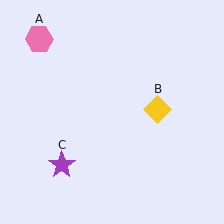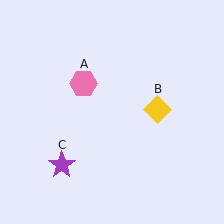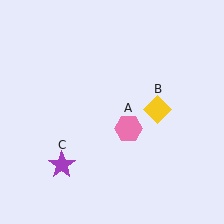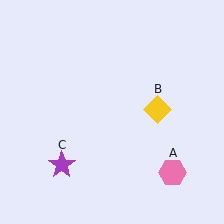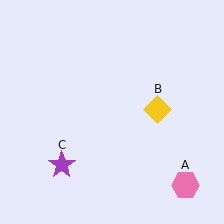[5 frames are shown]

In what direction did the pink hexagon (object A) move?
The pink hexagon (object A) moved down and to the right.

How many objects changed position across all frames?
1 object changed position: pink hexagon (object A).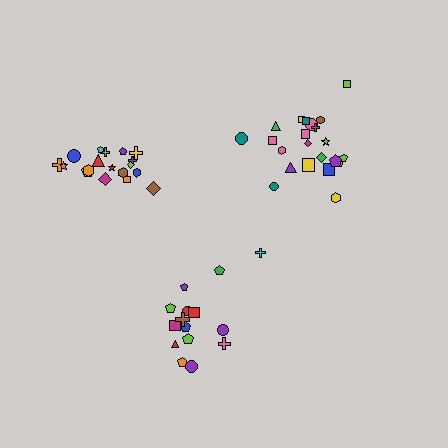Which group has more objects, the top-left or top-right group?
The top-right group.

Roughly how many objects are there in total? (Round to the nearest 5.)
Roughly 55 objects in total.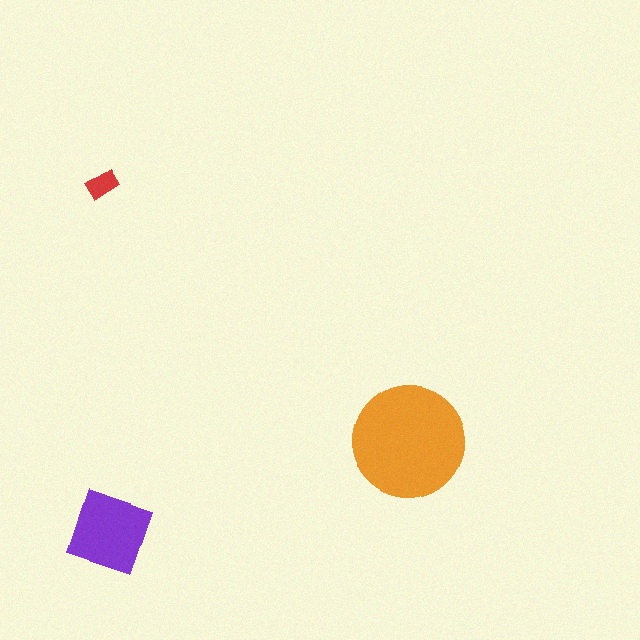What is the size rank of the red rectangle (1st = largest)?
3rd.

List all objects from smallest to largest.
The red rectangle, the purple square, the orange circle.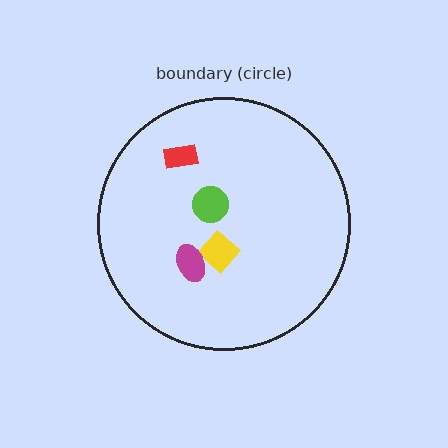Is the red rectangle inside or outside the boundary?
Inside.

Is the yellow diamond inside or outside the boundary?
Inside.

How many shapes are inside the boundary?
4 inside, 0 outside.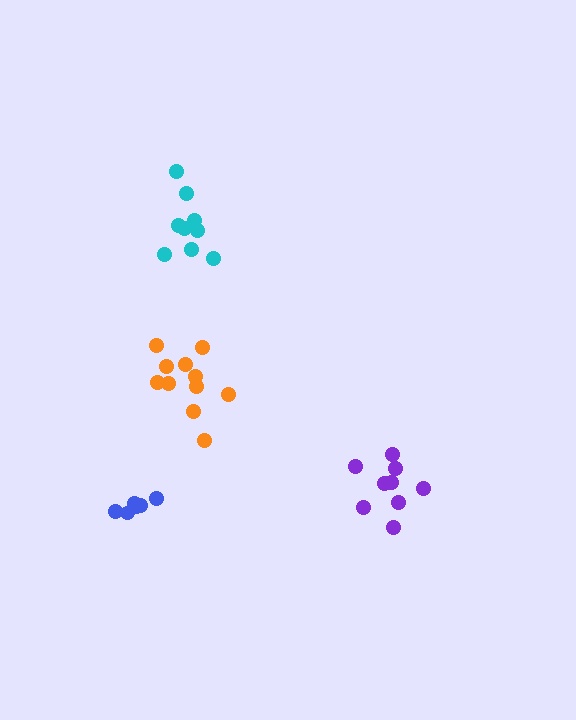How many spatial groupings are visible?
There are 4 spatial groupings.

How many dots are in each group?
Group 1: 9 dots, Group 2: 9 dots, Group 3: 6 dots, Group 4: 11 dots (35 total).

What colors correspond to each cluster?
The clusters are colored: cyan, purple, blue, orange.